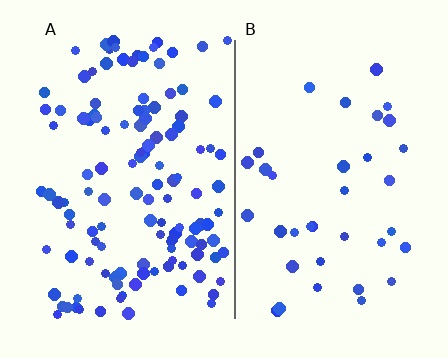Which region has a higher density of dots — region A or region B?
A (the left).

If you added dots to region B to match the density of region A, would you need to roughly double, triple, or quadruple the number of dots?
Approximately triple.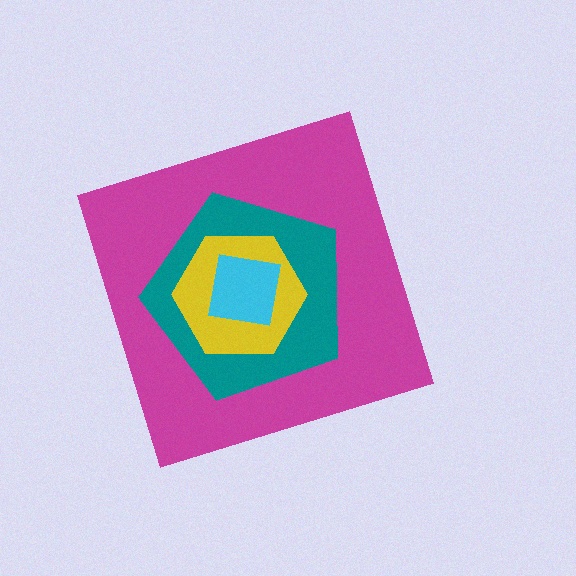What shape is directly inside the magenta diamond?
The teal pentagon.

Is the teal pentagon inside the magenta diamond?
Yes.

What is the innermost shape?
The cyan square.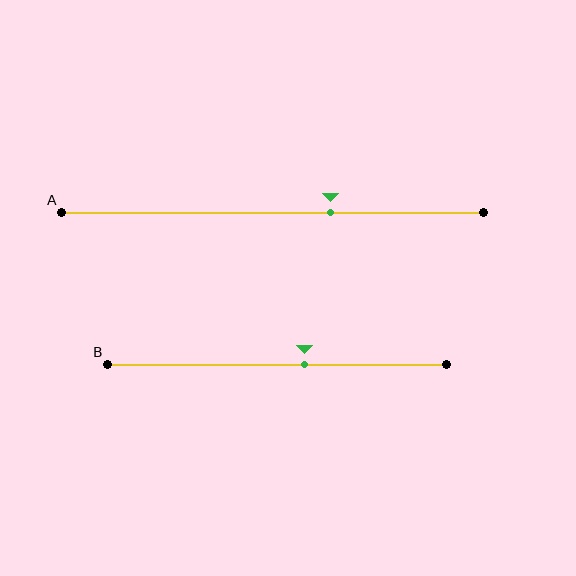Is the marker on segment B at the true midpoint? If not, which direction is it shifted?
No, the marker on segment B is shifted to the right by about 8% of the segment length.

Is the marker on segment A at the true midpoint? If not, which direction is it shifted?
No, the marker on segment A is shifted to the right by about 14% of the segment length.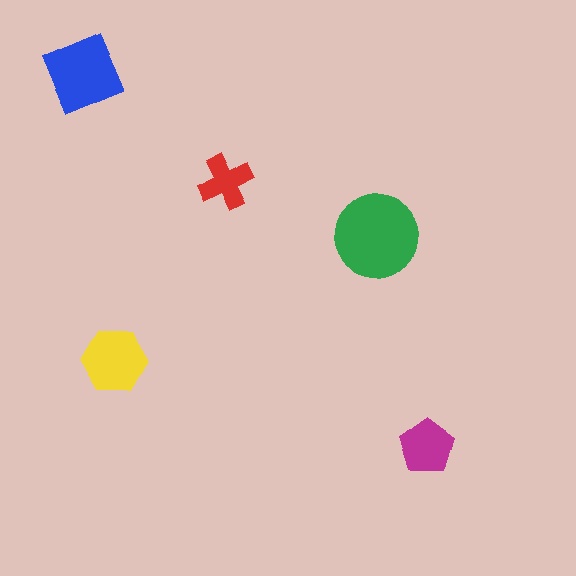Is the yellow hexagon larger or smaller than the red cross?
Larger.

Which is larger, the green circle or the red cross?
The green circle.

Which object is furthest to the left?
The blue square is leftmost.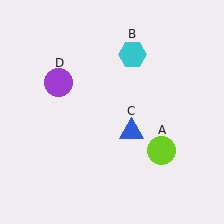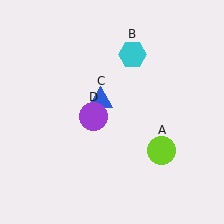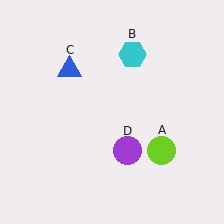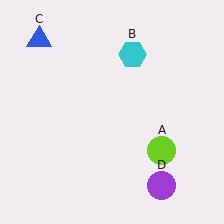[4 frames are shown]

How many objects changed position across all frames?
2 objects changed position: blue triangle (object C), purple circle (object D).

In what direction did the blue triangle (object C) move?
The blue triangle (object C) moved up and to the left.